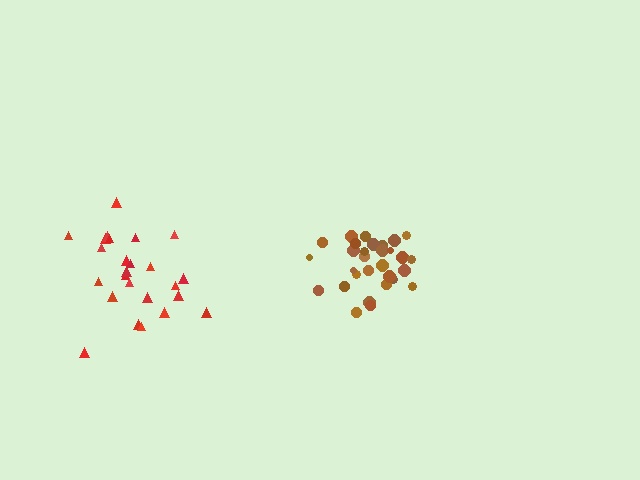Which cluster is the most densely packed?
Brown.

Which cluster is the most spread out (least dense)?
Red.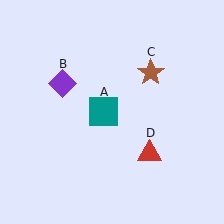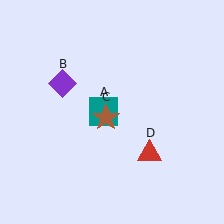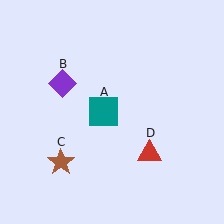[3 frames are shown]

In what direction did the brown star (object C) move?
The brown star (object C) moved down and to the left.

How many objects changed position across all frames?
1 object changed position: brown star (object C).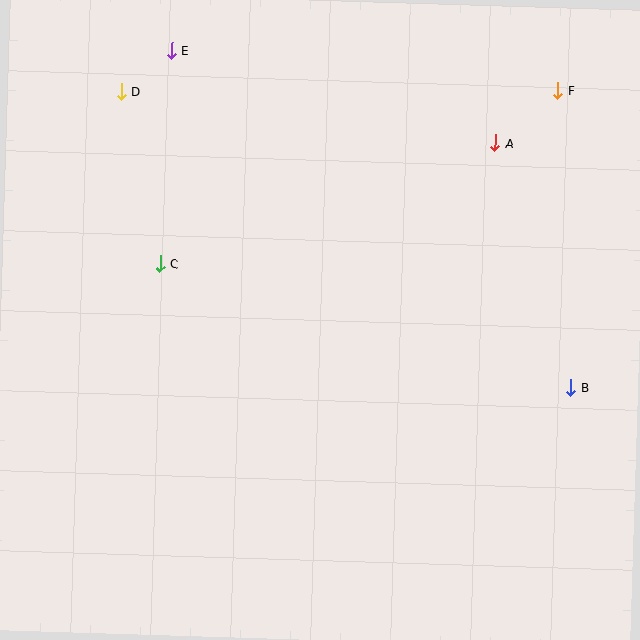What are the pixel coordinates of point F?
Point F is at (558, 91).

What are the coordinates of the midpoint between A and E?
The midpoint between A and E is at (333, 97).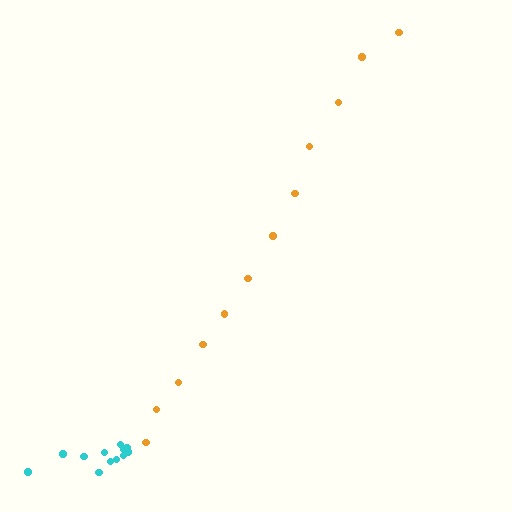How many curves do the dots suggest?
There are 2 distinct paths.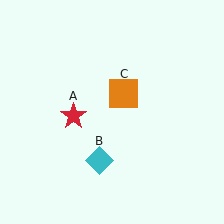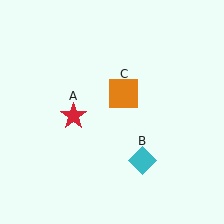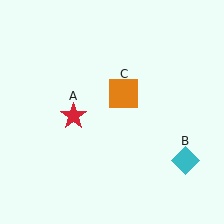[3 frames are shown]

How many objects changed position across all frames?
1 object changed position: cyan diamond (object B).